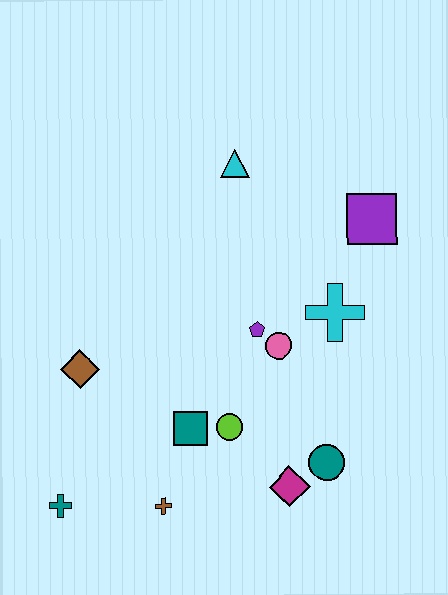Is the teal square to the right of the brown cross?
Yes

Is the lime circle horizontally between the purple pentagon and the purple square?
No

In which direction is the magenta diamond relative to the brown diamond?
The magenta diamond is to the right of the brown diamond.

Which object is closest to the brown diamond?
The teal square is closest to the brown diamond.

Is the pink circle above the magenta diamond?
Yes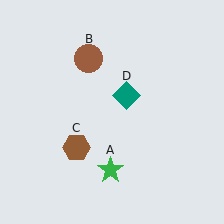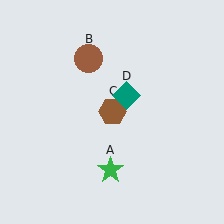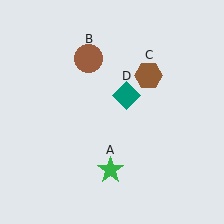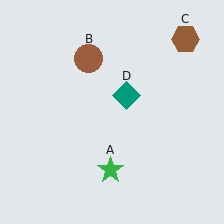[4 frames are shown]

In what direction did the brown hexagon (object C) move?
The brown hexagon (object C) moved up and to the right.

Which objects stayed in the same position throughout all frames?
Green star (object A) and brown circle (object B) and teal diamond (object D) remained stationary.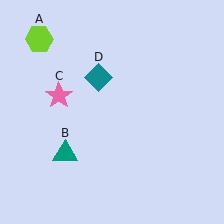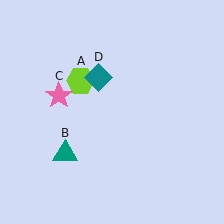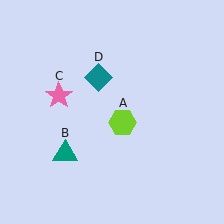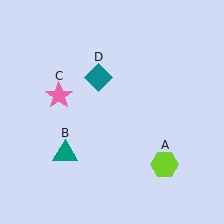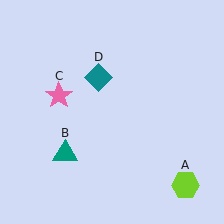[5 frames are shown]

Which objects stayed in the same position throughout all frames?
Teal triangle (object B) and pink star (object C) and teal diamond (object D) remained stationary.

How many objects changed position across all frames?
1 object changed position: lime hexagon (object A).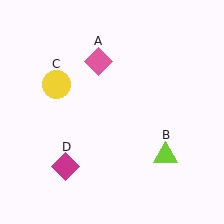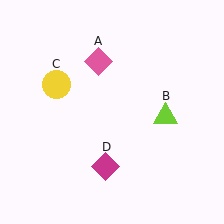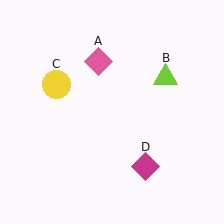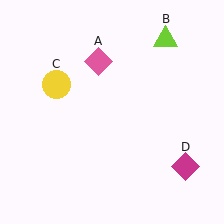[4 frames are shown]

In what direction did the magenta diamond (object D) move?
The magenta diamond (object D) moved right.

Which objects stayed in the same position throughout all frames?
Pink diamond (object A) and yellow circle (object C) remained stationary.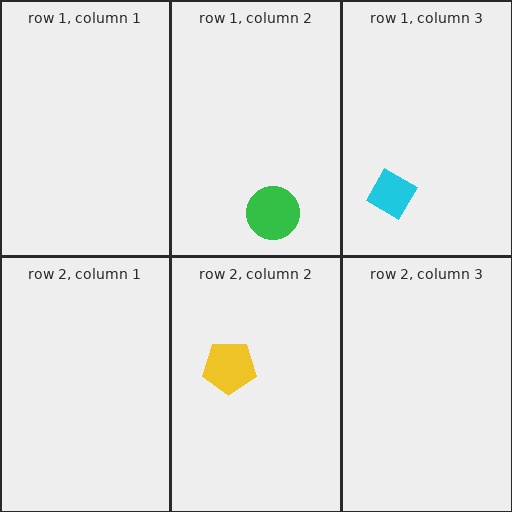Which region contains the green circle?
The row 1, column 2 region.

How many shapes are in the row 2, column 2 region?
1.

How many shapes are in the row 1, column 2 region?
1.